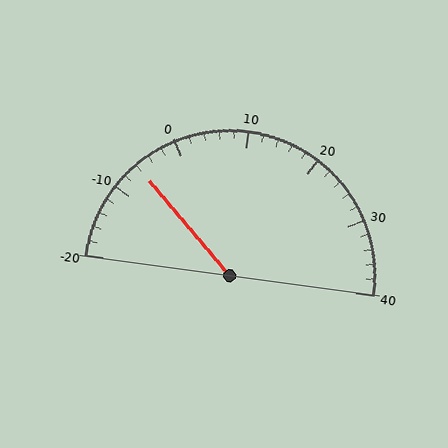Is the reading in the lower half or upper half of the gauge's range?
The reading is in the lower half of the range (-20 to 40).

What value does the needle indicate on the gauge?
The needle indicates approximately -6.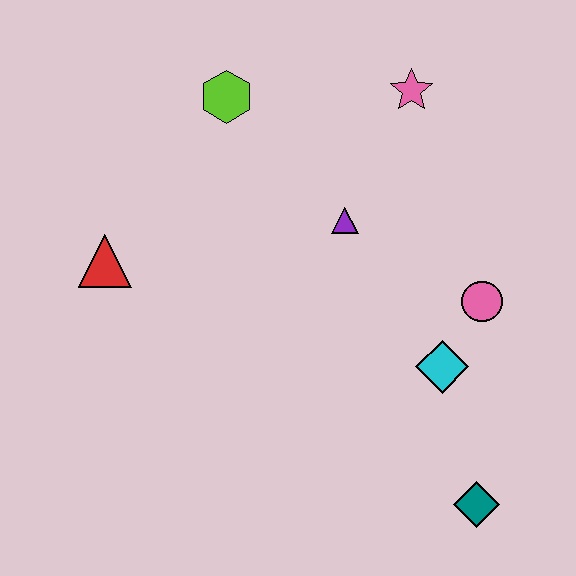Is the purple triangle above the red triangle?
Yes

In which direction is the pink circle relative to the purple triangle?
The pink circle is to the right of the purple triangle.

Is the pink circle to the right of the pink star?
Yes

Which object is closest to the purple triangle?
The pink star is closest to the purple triangle.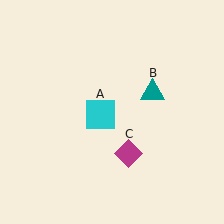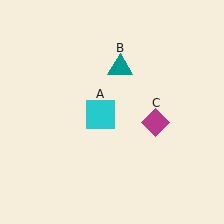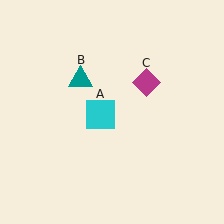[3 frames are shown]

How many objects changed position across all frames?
2 objects changed position: teal triangle (object B), magenta diamond (object C).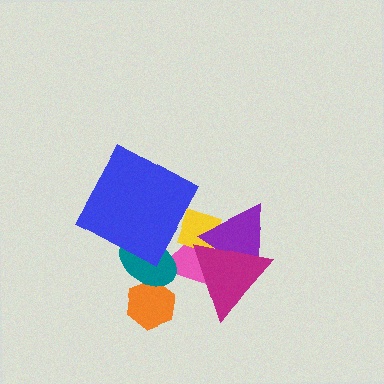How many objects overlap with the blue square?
1 object overlaps with the blue square.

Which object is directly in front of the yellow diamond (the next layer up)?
The purple triangle is directly in front of the yellow diamond.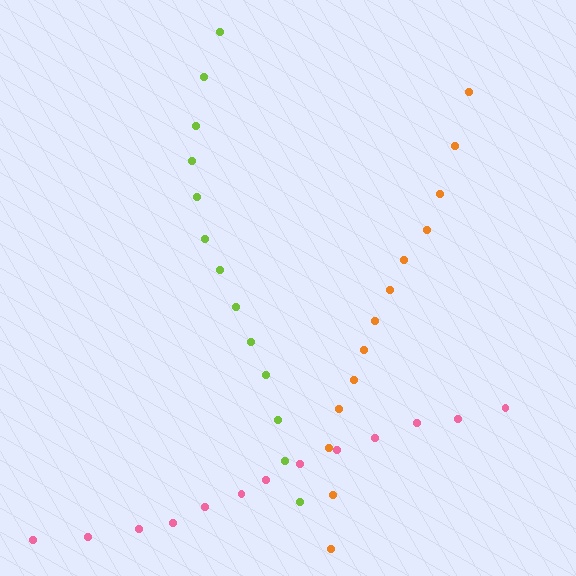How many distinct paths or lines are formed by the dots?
There are 3 distinct paths.